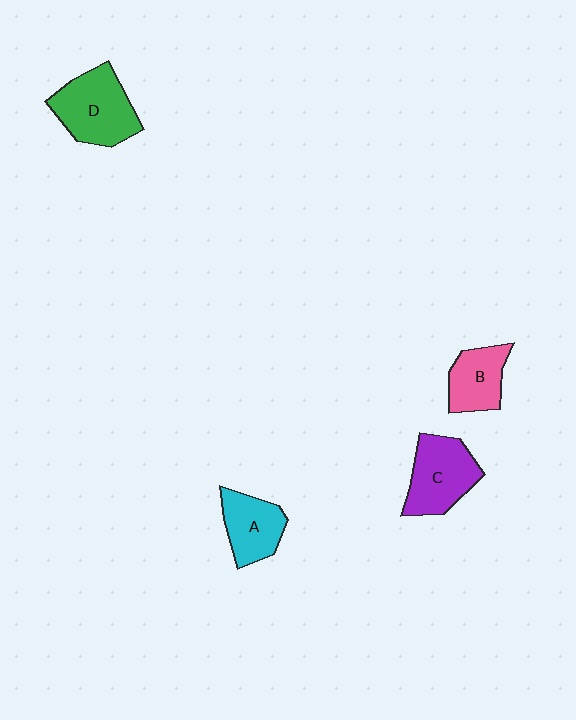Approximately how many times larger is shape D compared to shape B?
Approximately 1.5 times.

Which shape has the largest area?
Shape D (green).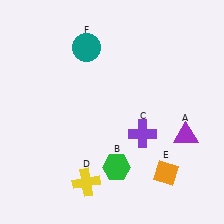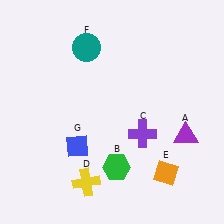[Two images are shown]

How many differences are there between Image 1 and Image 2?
There is 1 difference between the two images.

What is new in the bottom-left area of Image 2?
A blue diamond (G) was added in the bottom-left area of Image 2.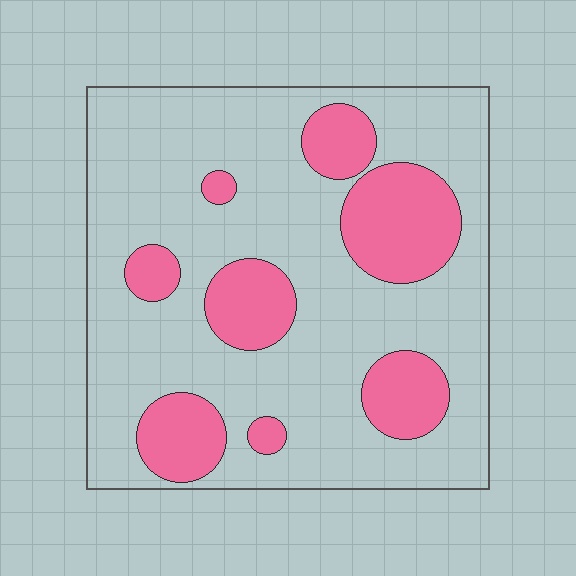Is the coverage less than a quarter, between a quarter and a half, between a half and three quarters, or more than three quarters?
Less than a quarter.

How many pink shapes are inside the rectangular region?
8.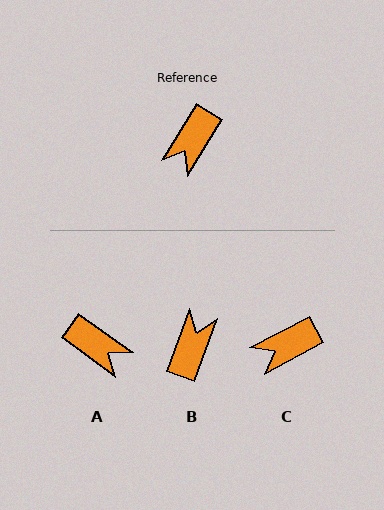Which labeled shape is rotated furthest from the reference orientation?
B, about 168 degrees away.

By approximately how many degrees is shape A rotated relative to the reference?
Approximately 86 degrees counter-clockwise.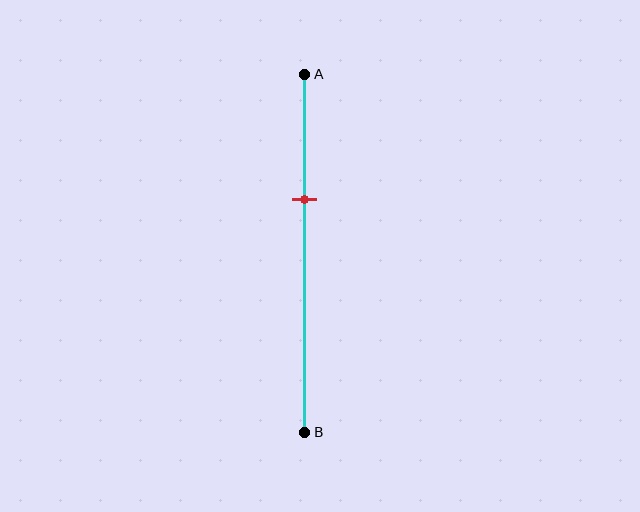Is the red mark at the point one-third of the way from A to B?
Yes, the mark is approximately at the one-third point.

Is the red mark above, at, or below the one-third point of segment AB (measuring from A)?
The red mark is approximately at the one-third point of segment AB.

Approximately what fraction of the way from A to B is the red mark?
The red mark is approximately 35% of the way from A to B.